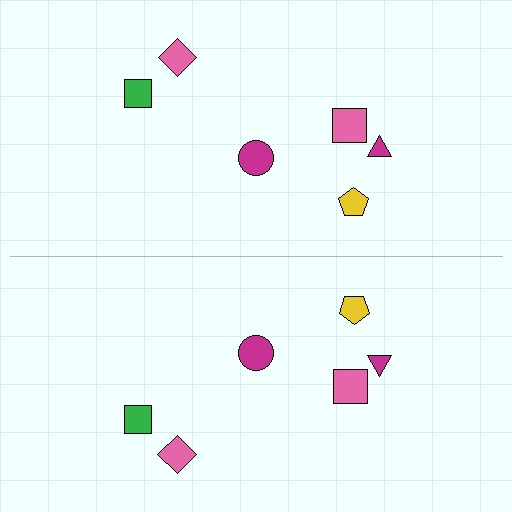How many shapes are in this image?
There are 12 shapes in this image.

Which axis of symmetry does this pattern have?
The pattern has a horizontal axis of symmetry running through the center of the image.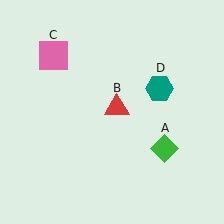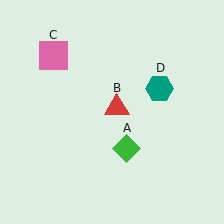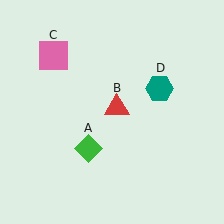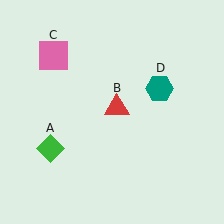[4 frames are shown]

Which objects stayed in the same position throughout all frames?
Red triangle (object B) and pink square (object C) and teal hexagon (object D) remained stationary.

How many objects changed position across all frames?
1 object changed position: green diamond (object A).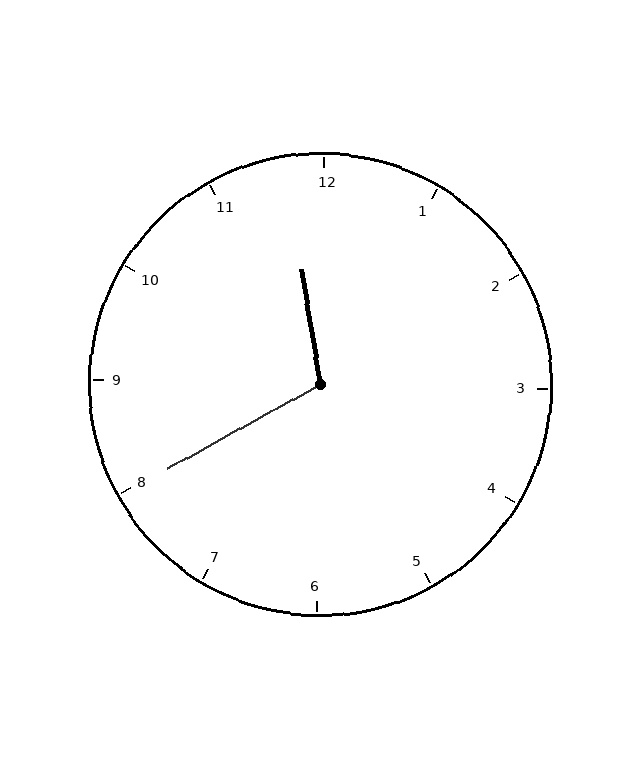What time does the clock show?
11:40.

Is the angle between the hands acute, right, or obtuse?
It is obtuse.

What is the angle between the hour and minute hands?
Approximately 110 degrees.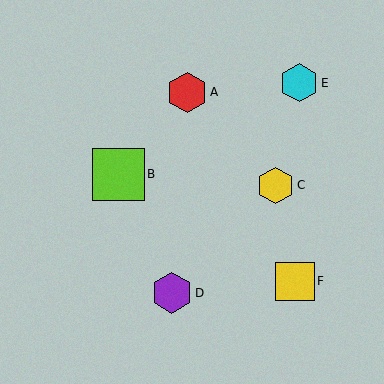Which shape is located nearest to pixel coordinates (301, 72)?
The cyan hexagon (labeled E) at (299, 83) is nearest to that location.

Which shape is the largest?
The lime square (labeled B) is the largest.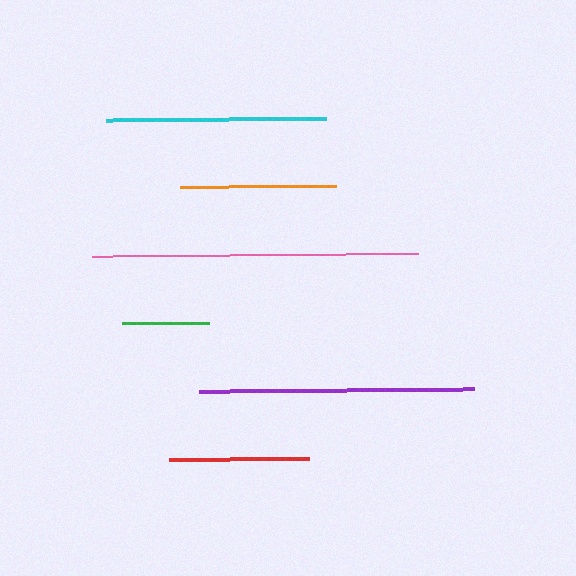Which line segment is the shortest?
The green line is the shortest at approximately 86 pixels.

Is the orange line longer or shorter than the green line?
The orange line is longer than the green line.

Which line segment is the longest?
The pink line is the longest at approximately 326 pixels.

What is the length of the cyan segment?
The cyan segment is approximately 220 pixels long.